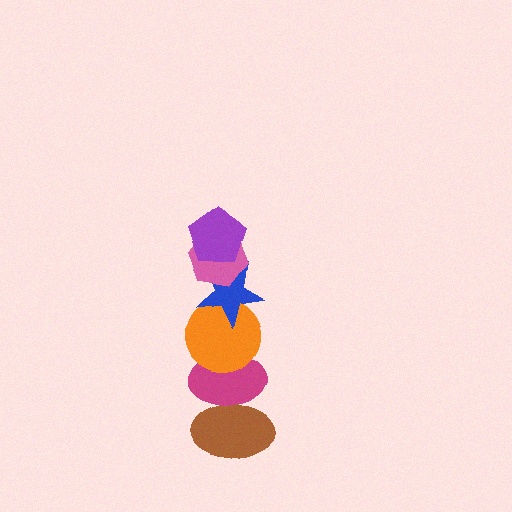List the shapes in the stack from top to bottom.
From top to bottom: the purple pentagon, the pink hexagon, the blue star, the orange circle, the magenta ellipse, the brown ellipse.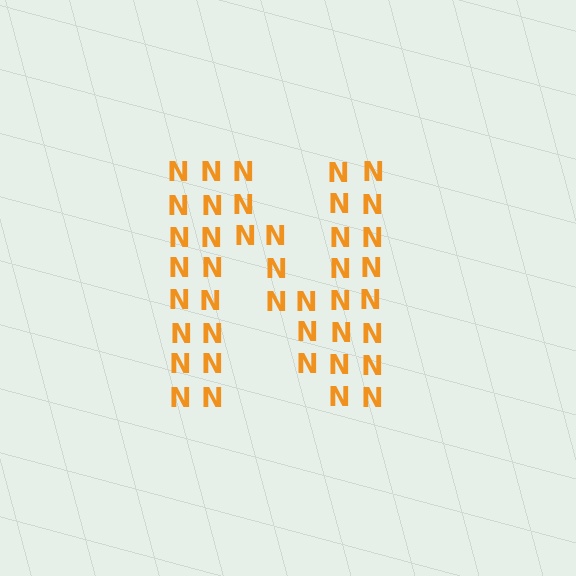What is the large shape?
The large shape is the letter N.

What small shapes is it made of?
It is made of small letter N's.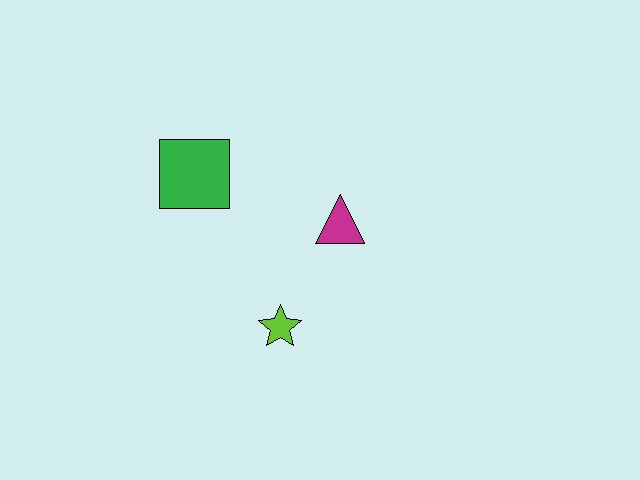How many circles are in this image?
There are no circles.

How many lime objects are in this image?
There is 1 lime object.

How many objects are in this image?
There are 3 objects.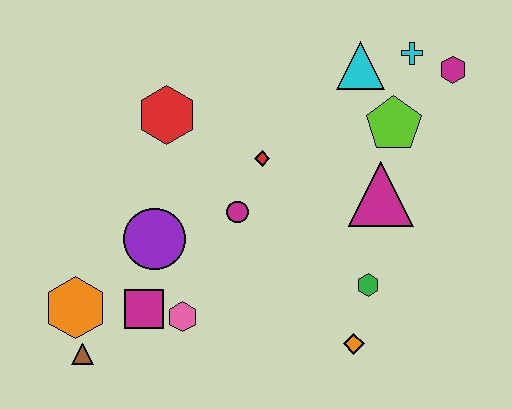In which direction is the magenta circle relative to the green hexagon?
The magenta circle is to the left of the green hexagon.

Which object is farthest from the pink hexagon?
The magenta hexagon is farthest from the pink hexagon.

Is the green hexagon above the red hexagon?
No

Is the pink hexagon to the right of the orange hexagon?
Yes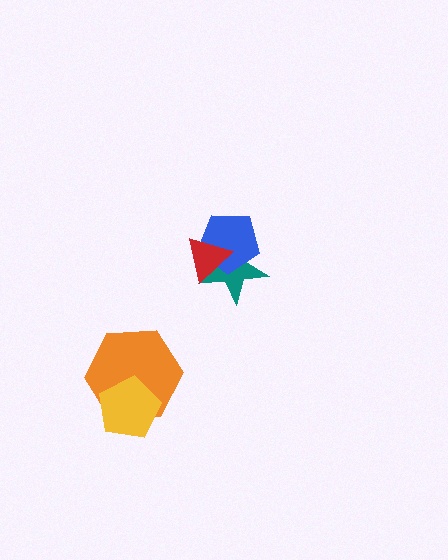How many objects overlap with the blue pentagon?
2 objects overlap with the blue pentagon.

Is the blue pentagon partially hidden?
Yes, it is partially covered by another shape.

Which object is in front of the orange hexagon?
The yellow pentagon is in front of the orange hexagon.